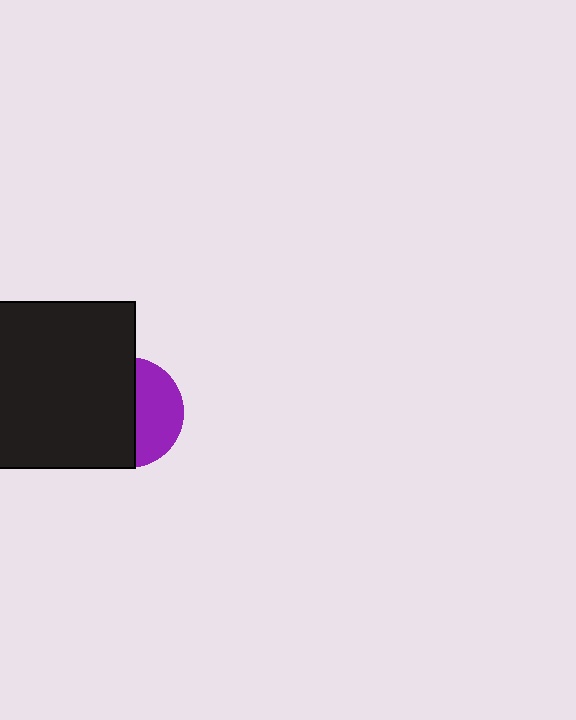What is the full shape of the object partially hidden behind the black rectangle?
The partially hidden object is a purple circle.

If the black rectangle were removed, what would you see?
You would see the complete purple circle.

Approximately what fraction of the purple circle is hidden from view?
Roughly 58% of the purple circle is hidden behind the black rectangle.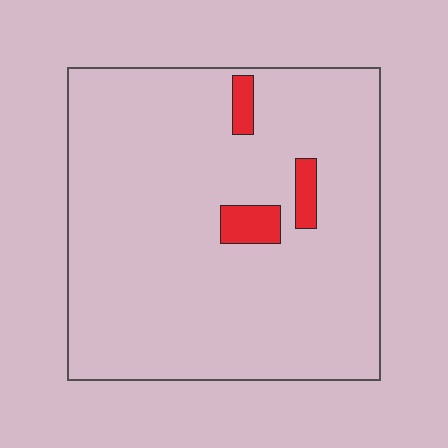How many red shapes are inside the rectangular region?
3.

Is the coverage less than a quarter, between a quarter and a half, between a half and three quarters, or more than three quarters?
Less than a quarter.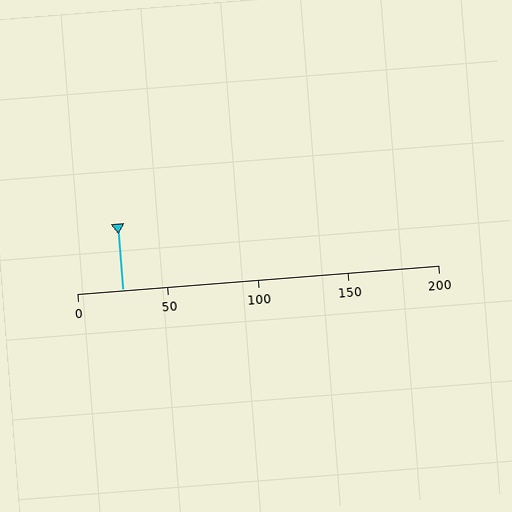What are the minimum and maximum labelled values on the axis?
The axis runs from 0 to 200.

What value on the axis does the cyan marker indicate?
The marker indicates approximately 25.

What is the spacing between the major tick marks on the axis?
The major ticks are spaced 50 apart.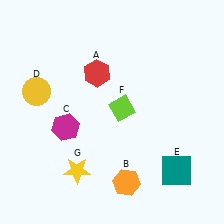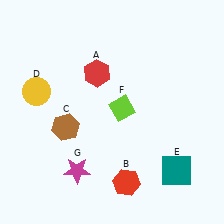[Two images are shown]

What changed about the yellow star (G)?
In Image 1, G is yellow. In Image 2, it changed to magenta.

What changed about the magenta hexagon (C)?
In Image 1, C is magenta. In Image 2, it changed to brown.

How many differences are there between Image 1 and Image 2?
There are 3 differences between the two images.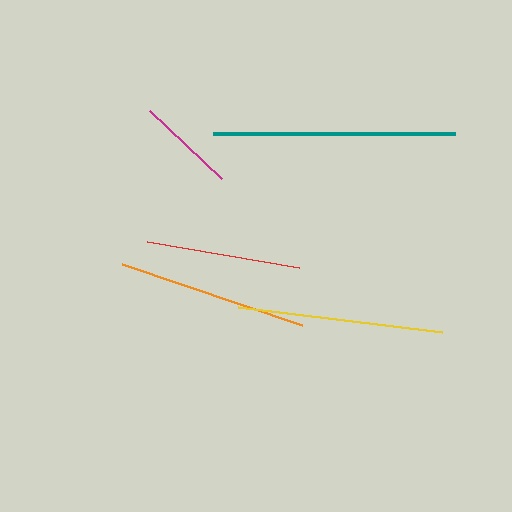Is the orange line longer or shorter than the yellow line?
The yellow line is longer than the orange line.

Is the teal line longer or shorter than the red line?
The teal line is longer than the red line.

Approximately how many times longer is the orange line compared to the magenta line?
The orange line is approximately 1.9 times the length of the magenta line.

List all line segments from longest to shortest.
From longest to shortest: teal, yellow, orange, red, magenta.